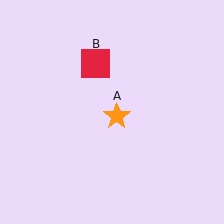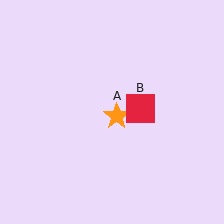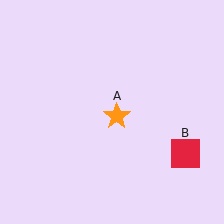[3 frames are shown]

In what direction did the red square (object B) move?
The red square (object B) moved down and to the right.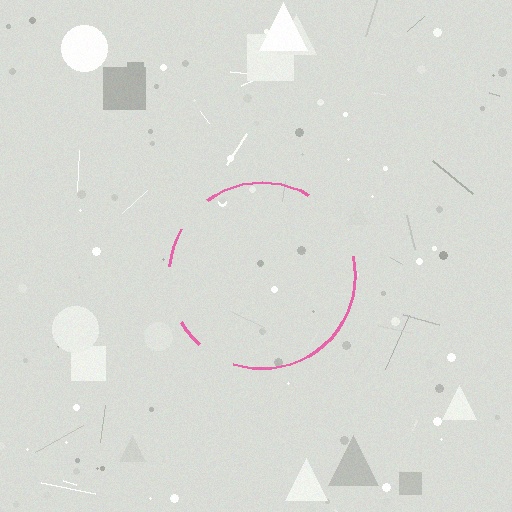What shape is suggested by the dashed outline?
The dashed outline suggests a circle.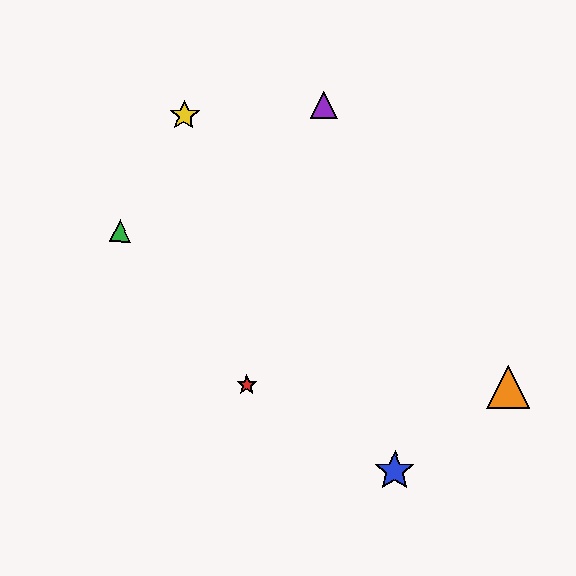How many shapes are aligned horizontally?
2 shapes (the red star, the orange triangle) are aligned horizontally.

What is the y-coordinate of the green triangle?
The green triangle is at y≈231.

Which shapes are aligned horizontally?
The red star, the orange triangle are aligned horizontally.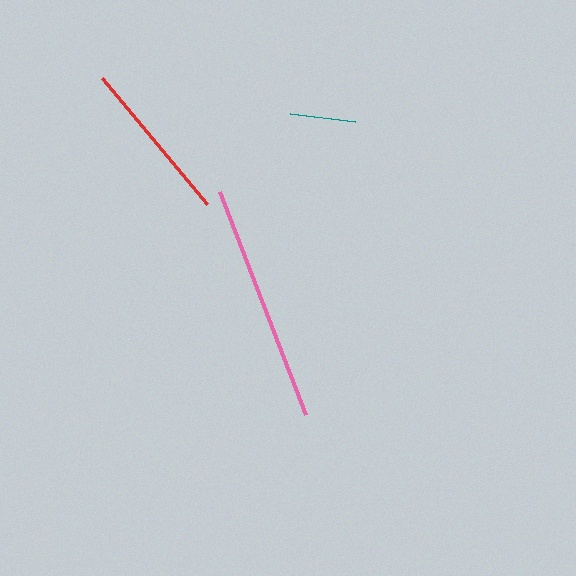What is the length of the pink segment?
The pink segment is approximately 238 pixels long.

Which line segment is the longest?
The pink line is the longest at approximately 238 pixels.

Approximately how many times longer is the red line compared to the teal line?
The red line is approximately 2.5 times the length of the teal line.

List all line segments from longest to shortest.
From longest to shortest: pink, red, teal.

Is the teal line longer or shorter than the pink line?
The pink line is longer than the teal line.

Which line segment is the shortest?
The teal line is the shortest at approximately 65 pixels.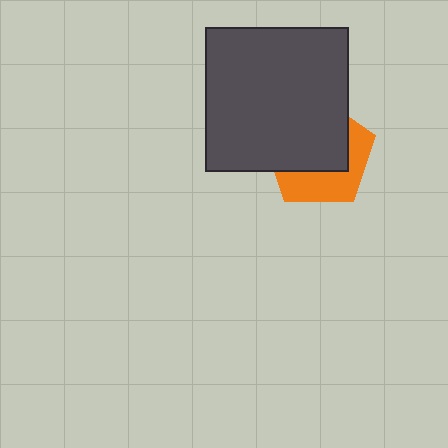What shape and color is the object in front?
The object in front is a dark gray square.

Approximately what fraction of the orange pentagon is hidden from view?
Roughly 60% of the orange pentagon is hidden behind the dark gray square.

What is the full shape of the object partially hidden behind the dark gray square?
The partially hidden object is an orange pentagon.